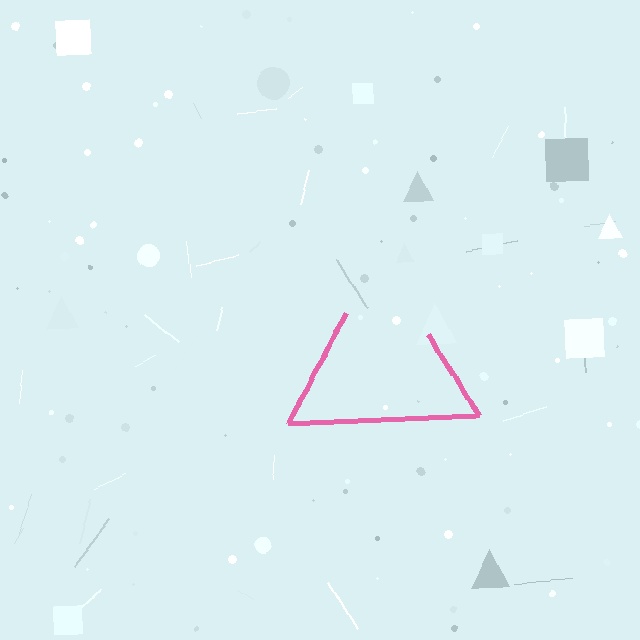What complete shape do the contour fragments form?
The contour fragments form a triangle.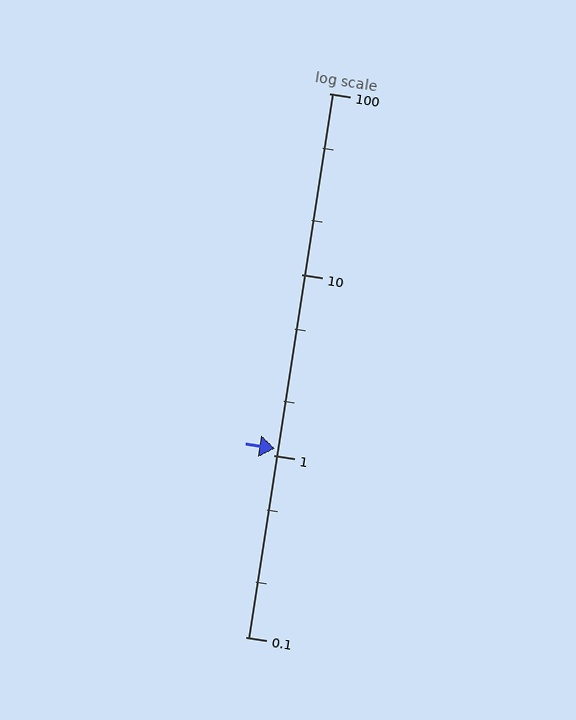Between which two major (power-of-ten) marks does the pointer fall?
The pointer is between 1 and 10.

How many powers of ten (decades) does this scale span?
The scale spans 3 decades, from 0.1 to 100.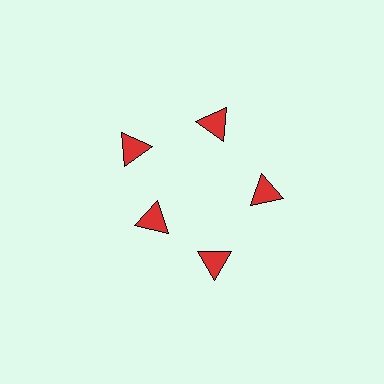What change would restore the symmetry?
The symmetry would be restored by moving it outward, back onto the ring so that all 5 triangles sit at equal angles and equal distance from the center.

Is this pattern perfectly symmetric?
No. The 5 red triangles are arranged in a ring, but one element near the 8 o'clock position is pulled inward toward the center, breaking the 5-fold rotational symmetry.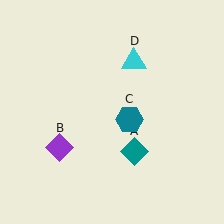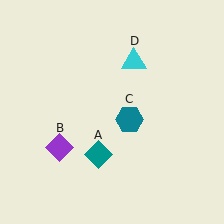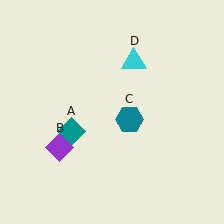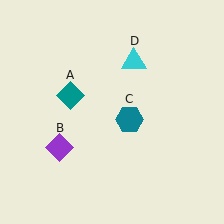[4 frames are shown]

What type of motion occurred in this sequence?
The teal diamond (object A) rotated clockwise around the center of the scene.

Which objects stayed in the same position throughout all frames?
Purple diamond (object B) and teal hexagon (object C) and cyan triangle (object D) remained stationary.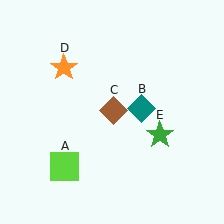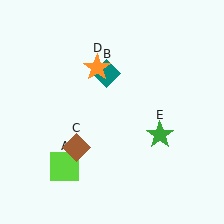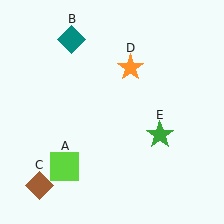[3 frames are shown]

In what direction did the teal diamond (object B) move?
The teal diamond (object B) moved up and to the left.